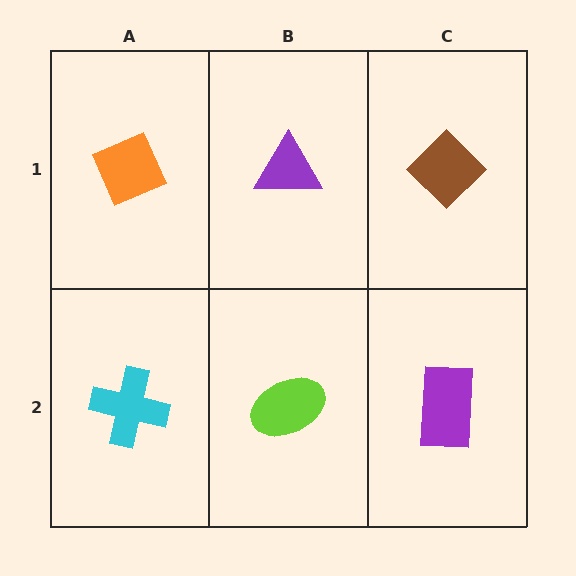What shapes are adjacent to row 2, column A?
An orange diamond (row 1, column A), a lime ellipse (row 2, column B).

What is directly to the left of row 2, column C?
A lime ellipse.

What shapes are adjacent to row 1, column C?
A purple rectangle (row 2, column C), a purple triangle (row 1, column B).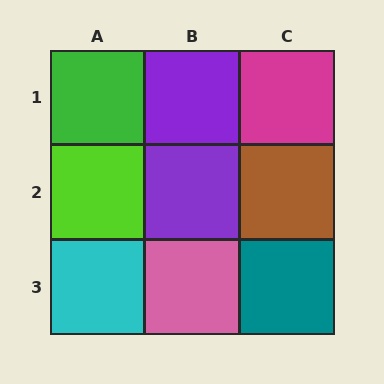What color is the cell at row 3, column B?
Pink.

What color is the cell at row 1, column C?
Magenta.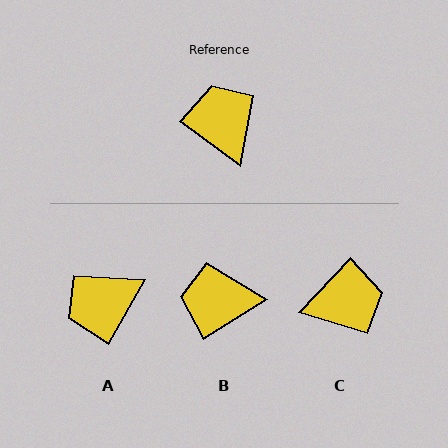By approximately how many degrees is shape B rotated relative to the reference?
Approximately 68 degrees counter-clockwise.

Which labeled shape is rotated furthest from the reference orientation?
C, about 97 degrees away.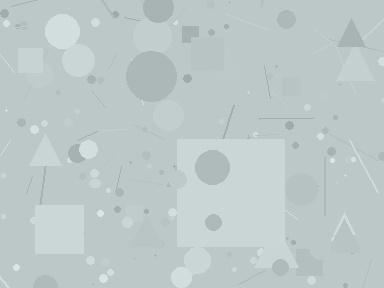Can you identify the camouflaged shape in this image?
The camouflaged shape is a square.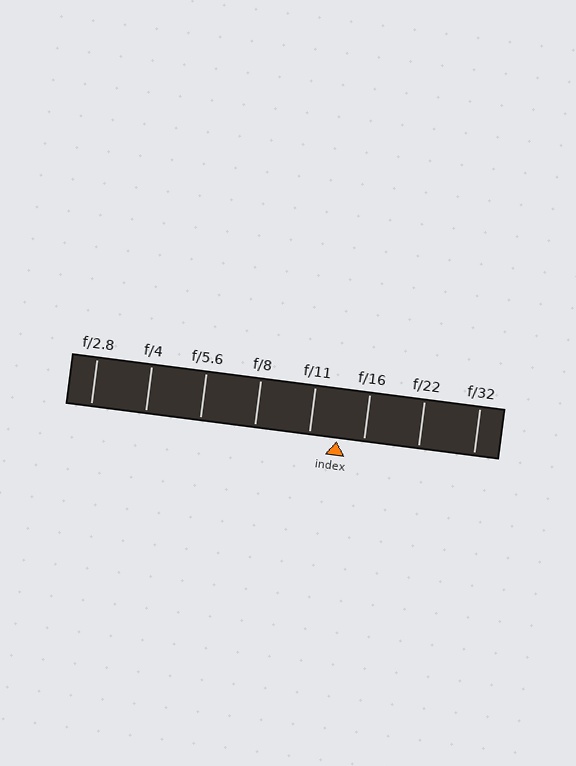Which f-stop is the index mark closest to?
The index mark is closest to f/16.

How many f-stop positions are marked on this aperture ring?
There are 8 f-stop positions marked.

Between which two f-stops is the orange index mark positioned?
The index mark is between f/11 and f/16.